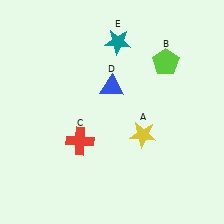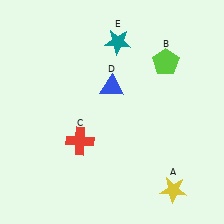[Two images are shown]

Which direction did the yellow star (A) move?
The yellow star (A) moved down.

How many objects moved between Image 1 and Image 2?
1 object moved between the two images.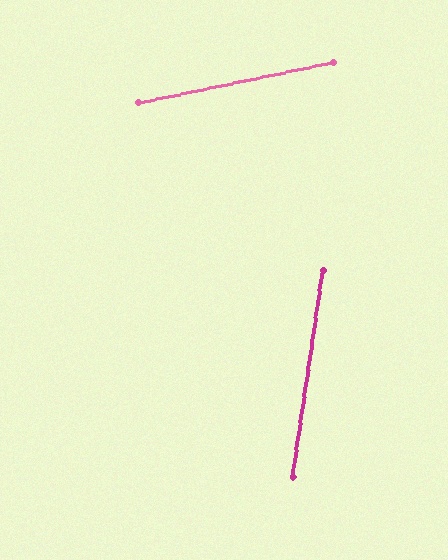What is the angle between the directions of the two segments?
Approximately 70 degrees.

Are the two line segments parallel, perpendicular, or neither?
Neither parallel nor perpendicular — they differ by about 70°.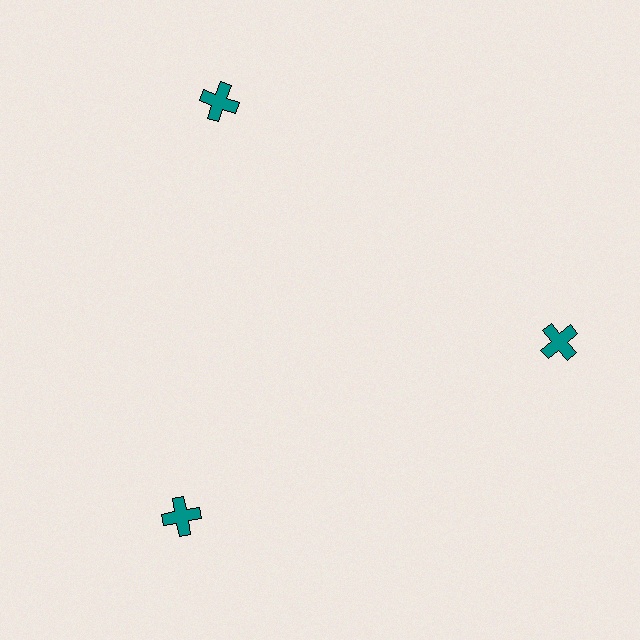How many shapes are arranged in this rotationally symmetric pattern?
There are 3 shapes, arranged in 3 groups of 1.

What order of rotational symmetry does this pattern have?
This pattern has 3-fold rotational symmetry.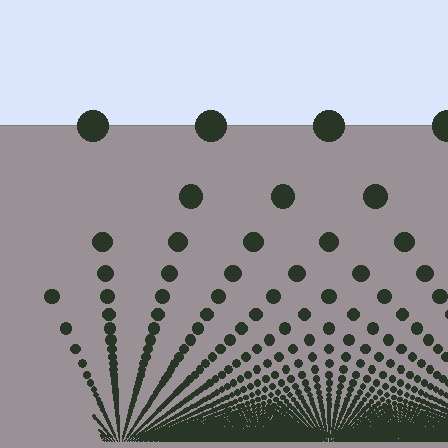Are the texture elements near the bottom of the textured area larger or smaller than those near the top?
Smaller. The gradient is inverted — elements near the bottom are smaller and denser.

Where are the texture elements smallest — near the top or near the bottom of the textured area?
Near the bottom.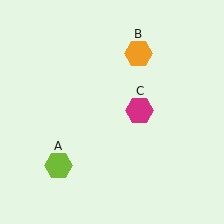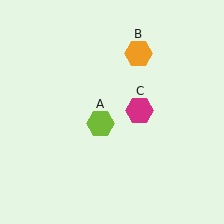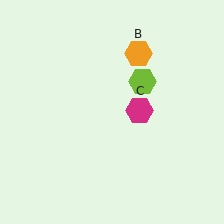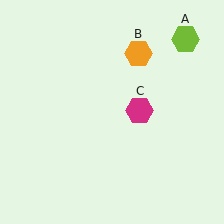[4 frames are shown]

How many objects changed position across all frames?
1 object changed position: lime hexagon (object A).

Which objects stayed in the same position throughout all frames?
Orange hexagon (object B) and magenta hexagon (object C) remained stationary.